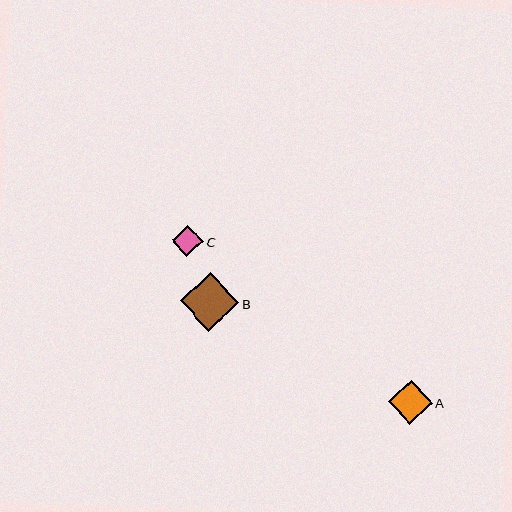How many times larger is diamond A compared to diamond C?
Diamond A is approximately 1.4 times the size of diamond C.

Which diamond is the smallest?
Diamond C is the smallest with a size of approximately 31 pixels.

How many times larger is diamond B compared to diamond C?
Diamond B is approximately 1.9 times the size of diamond C.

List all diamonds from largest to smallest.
From largest to smallest: B, A, C.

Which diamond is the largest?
Diamond B is the largest with a size of approximately 59 pixels.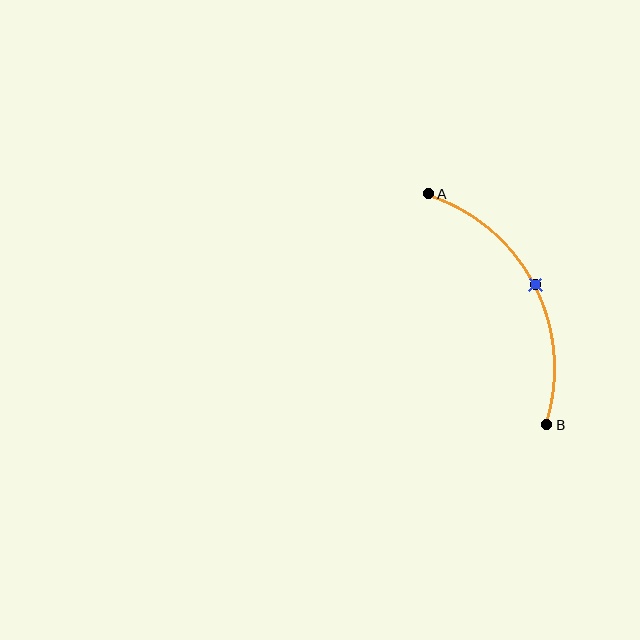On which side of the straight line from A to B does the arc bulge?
The arc bulges to the right of the straight line connecting A and B.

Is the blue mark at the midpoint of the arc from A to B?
Yes. The blue mark lies on the arc at equal arc-length from both A and B — it is the arc midpoint.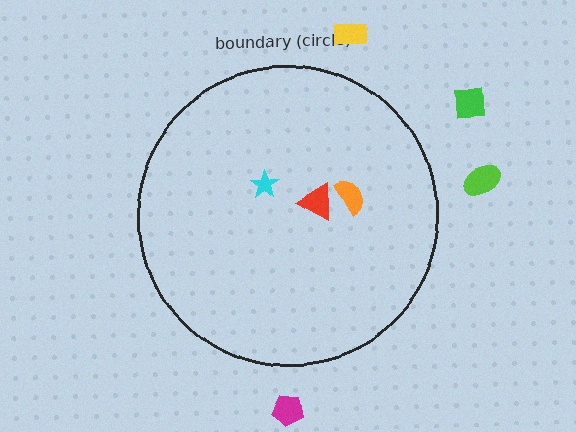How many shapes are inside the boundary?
3 inside, 4 outside.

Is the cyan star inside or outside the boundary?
Inside.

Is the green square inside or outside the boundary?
Outside.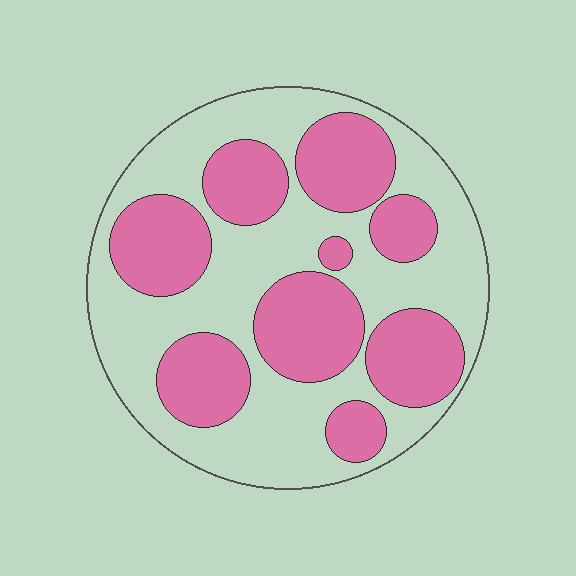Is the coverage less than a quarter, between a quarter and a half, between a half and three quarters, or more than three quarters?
Between a quarter and a half.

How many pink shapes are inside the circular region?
9.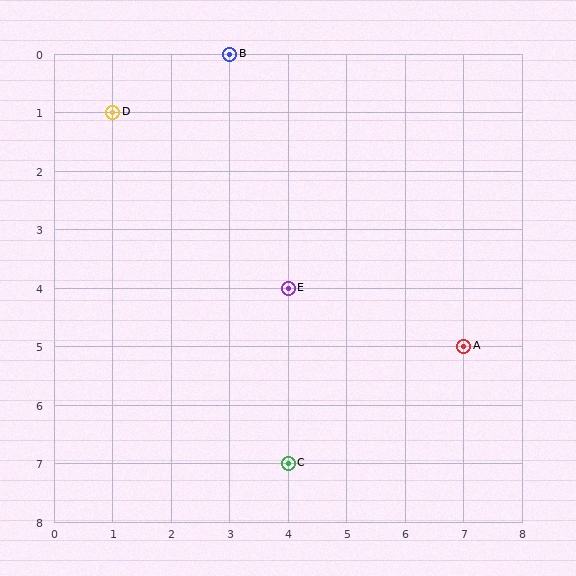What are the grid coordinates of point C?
Point C is at grid coordinates (4, 7).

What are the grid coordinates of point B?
Point B is at grid coordinates (3, 0).